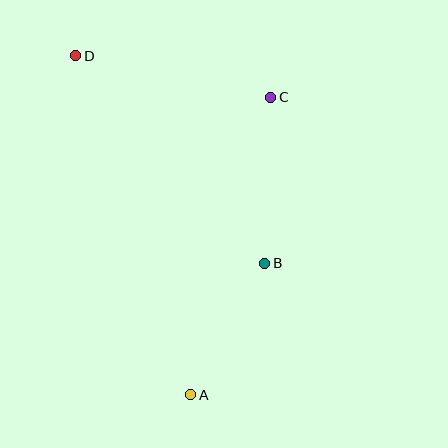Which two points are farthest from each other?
Points A and D are farthest from each other.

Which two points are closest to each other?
Points A and B are closest to each other.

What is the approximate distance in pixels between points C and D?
The distance between C and D is approximately 199 pixels.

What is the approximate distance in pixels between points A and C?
The distance between A and C is approximately 308 pixels.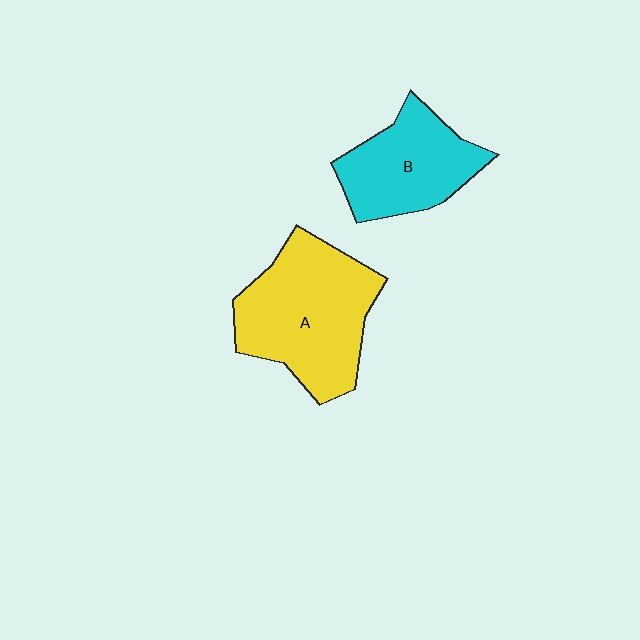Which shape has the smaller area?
Shape B (cyan).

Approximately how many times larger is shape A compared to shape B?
Approximately 1.4 times.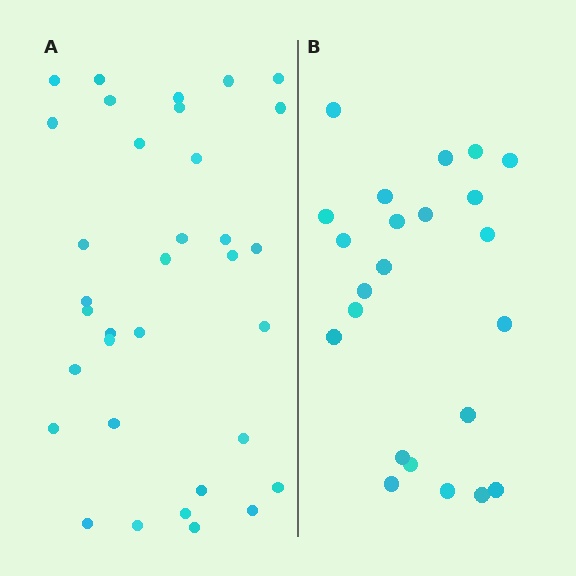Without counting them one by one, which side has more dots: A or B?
Region A (the left region) has more dots.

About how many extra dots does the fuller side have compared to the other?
Region A has roughly 12 or so more dots than region B.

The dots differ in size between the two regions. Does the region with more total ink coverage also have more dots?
No. Region B has more total ink coverage because its dots are larger, but region A actually contains more individual dots. Total area can be misleading — the number of items is what matters here.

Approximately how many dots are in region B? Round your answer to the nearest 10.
About 20 dots. (The exact count is 23, which rounds to 20.)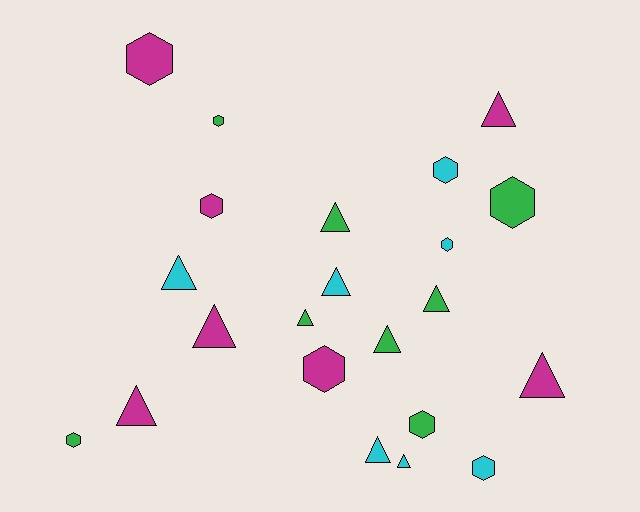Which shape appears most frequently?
Triangle, with 12 objects.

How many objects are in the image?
There are 22 objects.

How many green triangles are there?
There are 4 green triangles.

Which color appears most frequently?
Green, with 8 objects.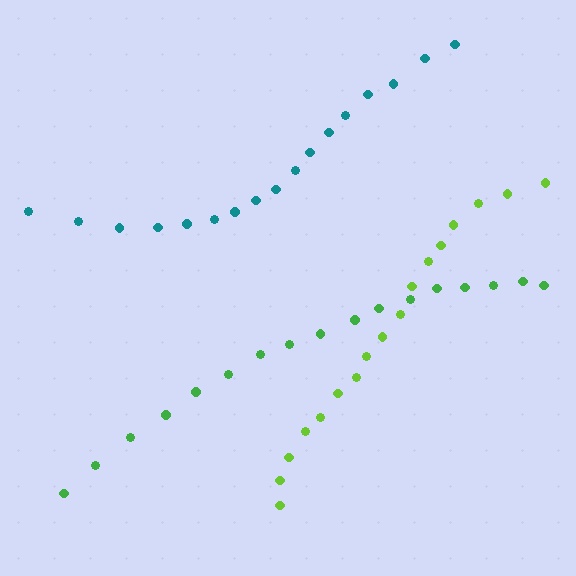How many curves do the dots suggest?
There are 3 distinct paths.